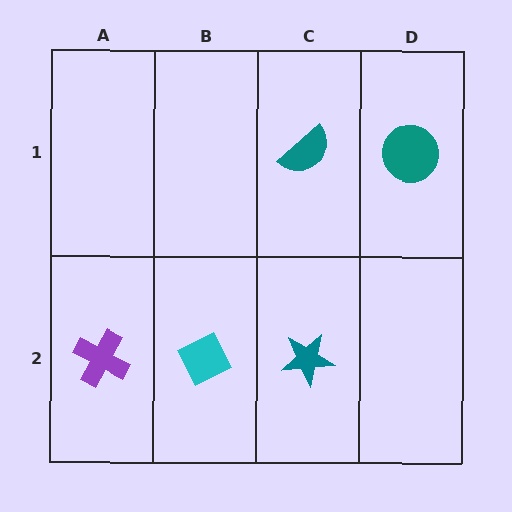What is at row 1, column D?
A teal circle.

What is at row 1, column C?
A teal semicircle.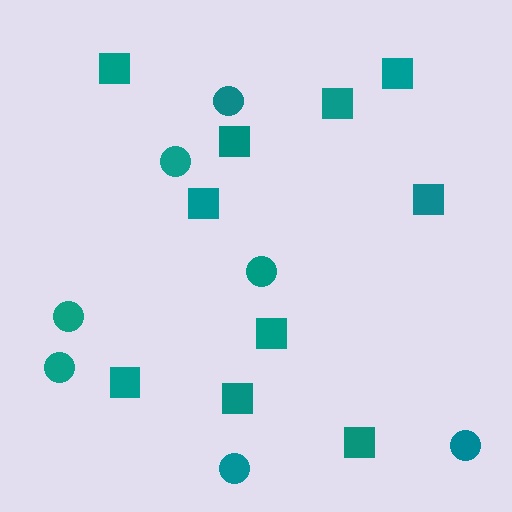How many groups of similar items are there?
There are 2 groups: one group of circles (7) and one group of squares (10).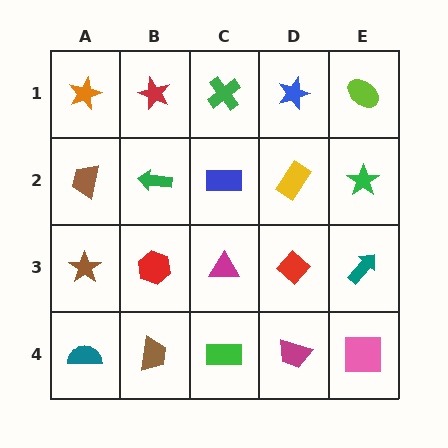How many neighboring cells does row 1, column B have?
3.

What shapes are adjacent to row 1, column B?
A green arrow (row 2, column B), an orange star (row 1, column A), a green cross (row 1, column C).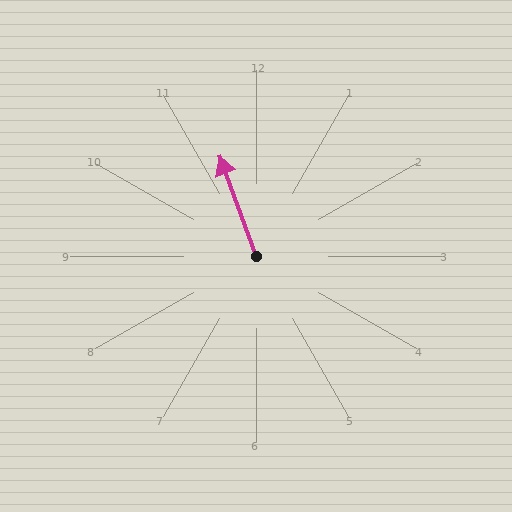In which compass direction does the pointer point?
North.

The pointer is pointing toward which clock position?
Roughly 11 o'clock.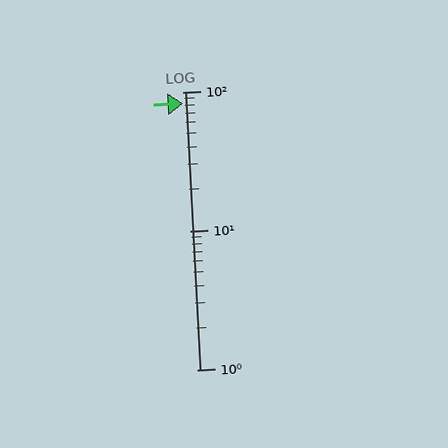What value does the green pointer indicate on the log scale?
The pointer indicates approximately 82.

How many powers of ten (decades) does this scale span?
The scale spans 2 decades, from 1 to 100.